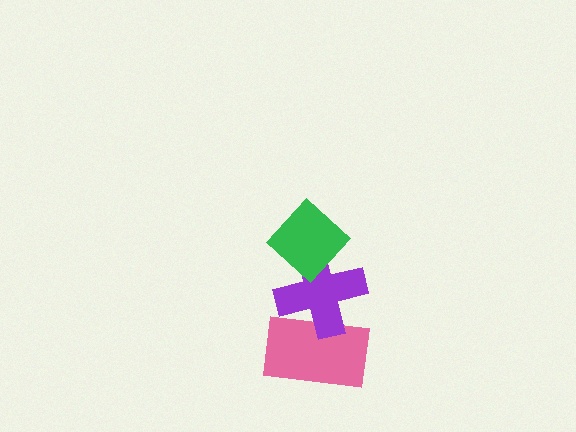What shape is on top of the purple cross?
The green diamond is on top of the purple cross.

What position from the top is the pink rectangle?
The pink rectangle is 3rd from the top.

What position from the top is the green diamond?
The green diamond is 1st from the top.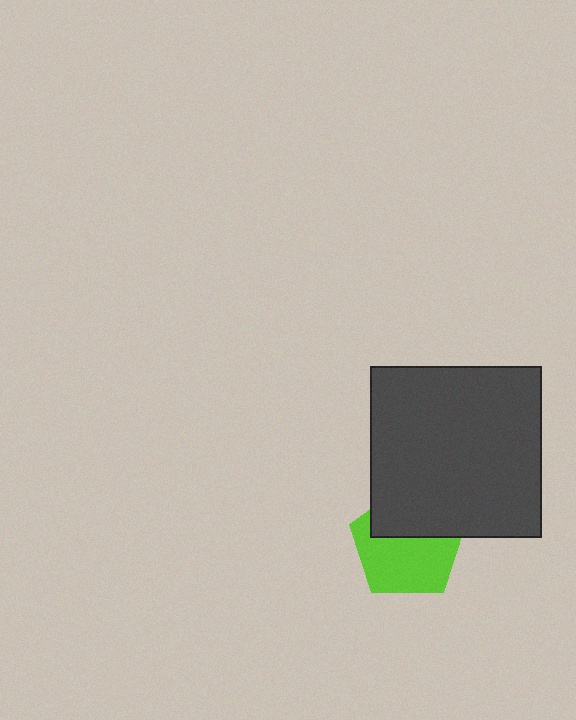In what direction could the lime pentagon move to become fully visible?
The lime pentagon could move down. That would shift it out from behind the dark gray square entirely.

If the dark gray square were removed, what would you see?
You would see the complete lime pentagon.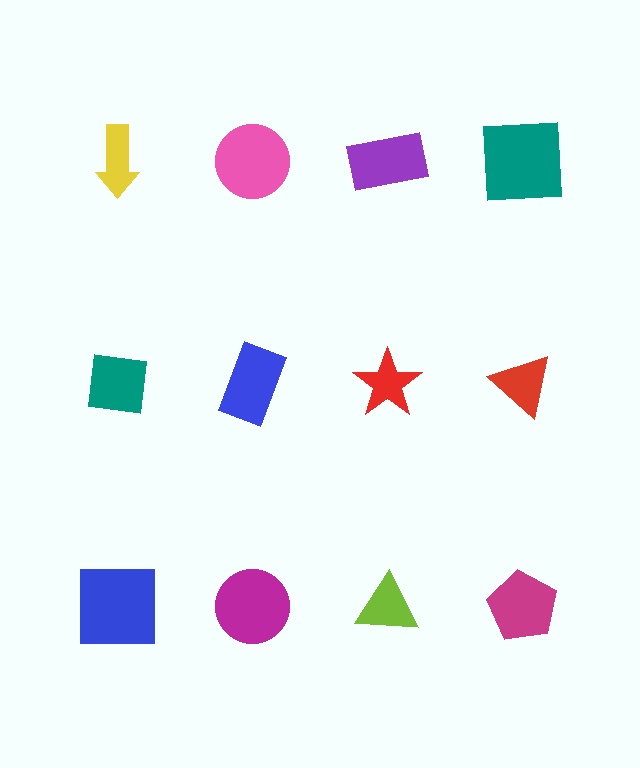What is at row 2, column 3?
A red star.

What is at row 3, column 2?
A magenta circle.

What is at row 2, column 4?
A red triangle.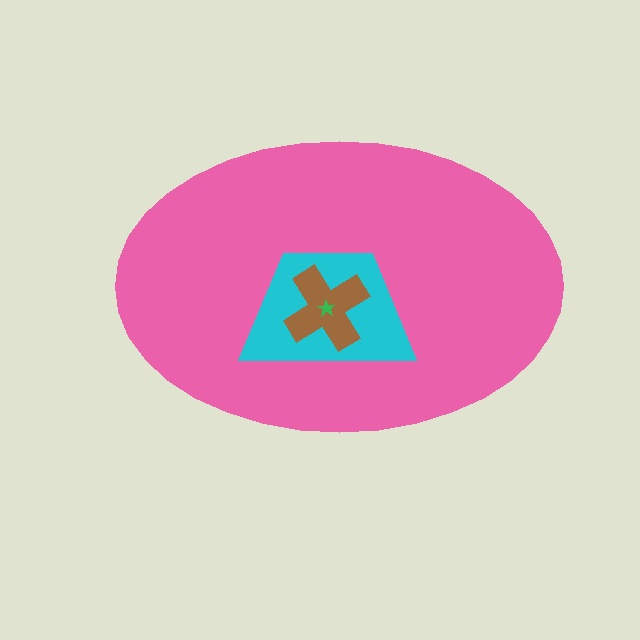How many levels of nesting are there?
4.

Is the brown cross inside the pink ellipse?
Yes.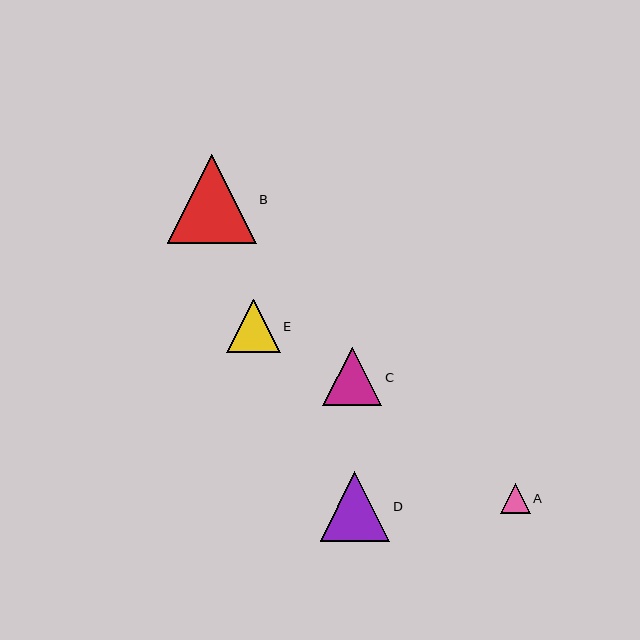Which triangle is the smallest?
Triangle A is the smallest with a size of approximately 30 pixels.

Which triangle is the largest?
Triangle B is the largest with a size of approximately 89 pixels.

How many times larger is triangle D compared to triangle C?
Triangle D is approximately 1.2 times the size of triangle C.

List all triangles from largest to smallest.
From largest to smallest: B, D, C, E, A.